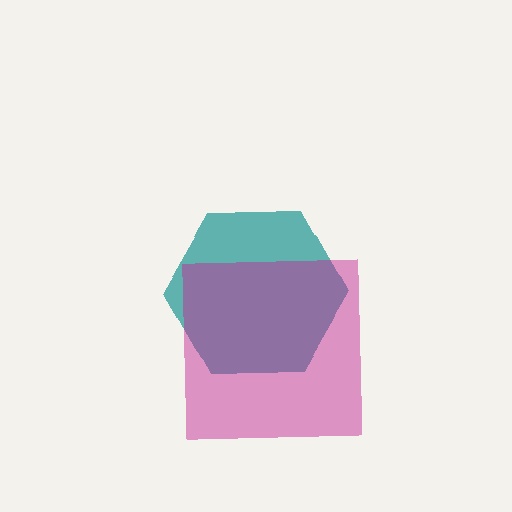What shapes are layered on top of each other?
The layered shapes are: a teal hexagon, a magenta square.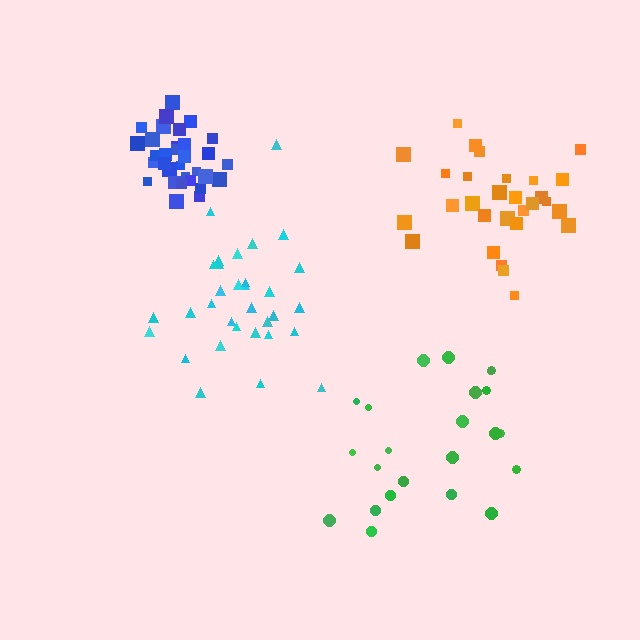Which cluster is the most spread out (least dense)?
Green.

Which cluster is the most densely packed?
Blue.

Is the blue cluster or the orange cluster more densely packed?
Blue.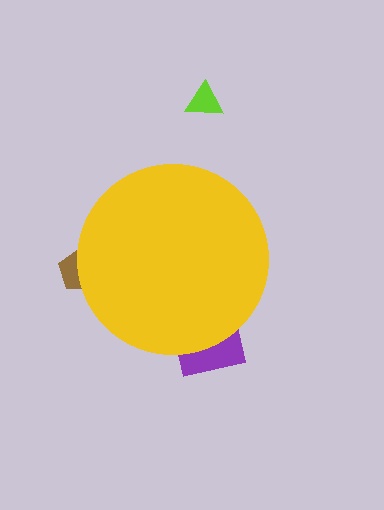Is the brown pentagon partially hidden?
Yes, the brown pentagon is partially hidden behind the yellow circle.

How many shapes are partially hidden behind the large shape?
2 shapes are partially hidden.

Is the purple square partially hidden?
Yes, the purple square is partially hidden behind the yellow circle.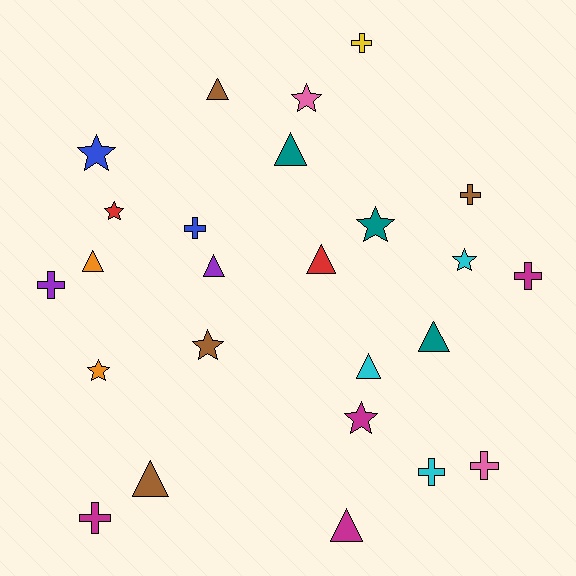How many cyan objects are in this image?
There are 3 cyan objects.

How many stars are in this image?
There are 8 stars.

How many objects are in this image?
There are 25 objects.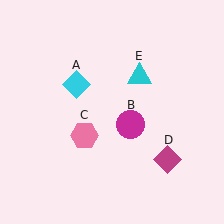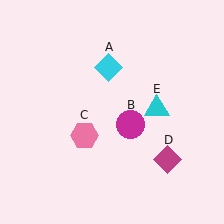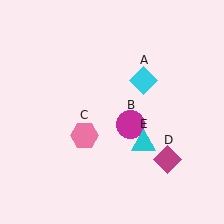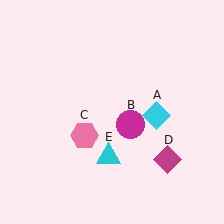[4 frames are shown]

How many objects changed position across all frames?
2 objects changed position: cyan diamond (object A), cyan triangle (object E).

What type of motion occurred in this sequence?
The cyan diamond (object A), cyan triangle (object E) rotated clockwise around the center of the scene.